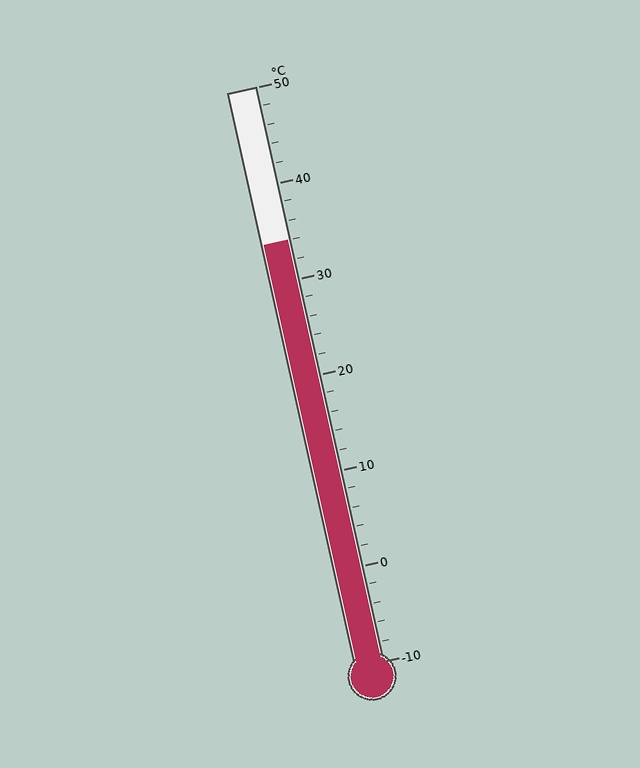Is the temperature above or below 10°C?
The temperature is above 10°C.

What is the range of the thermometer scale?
The thermometer scale ranges from -10°C to 50°C.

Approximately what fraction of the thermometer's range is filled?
The thermometer is filled to approximately 75% of its range.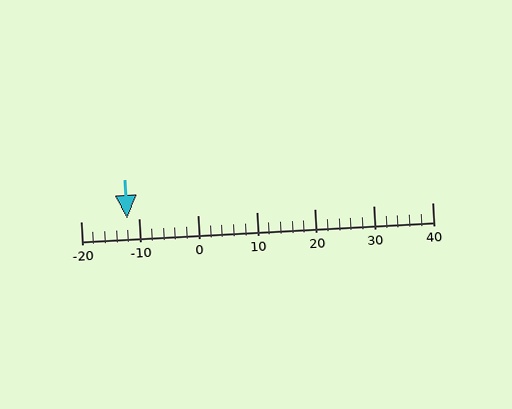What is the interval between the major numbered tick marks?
The major tick marks are spaced 10 units apart.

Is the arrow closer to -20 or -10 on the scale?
The arrow is closer to -10.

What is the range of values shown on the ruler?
The ruler shows values from -20 to 40.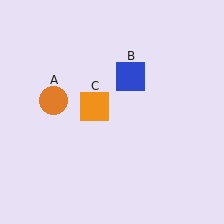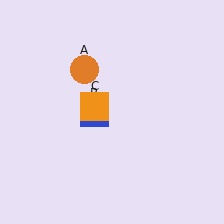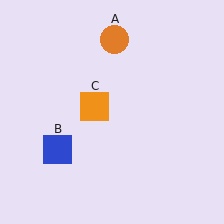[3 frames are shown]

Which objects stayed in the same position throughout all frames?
Orange square (object C) remained stationary.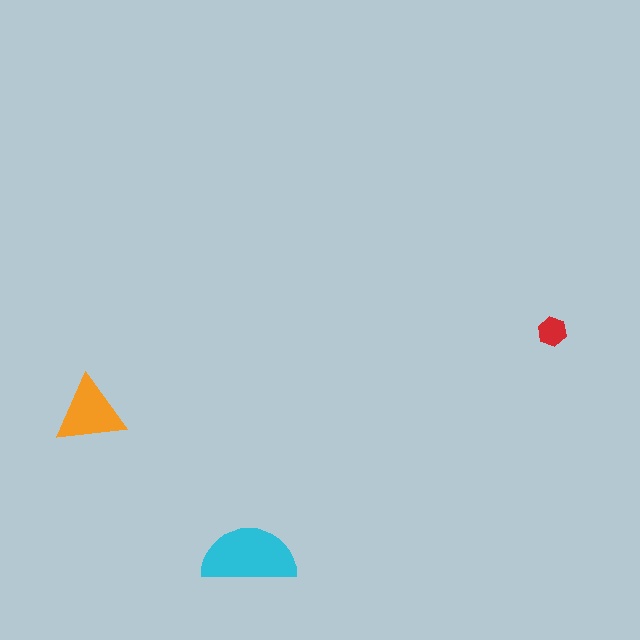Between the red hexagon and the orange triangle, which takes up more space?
The orange triangle.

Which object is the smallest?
The red hexagon.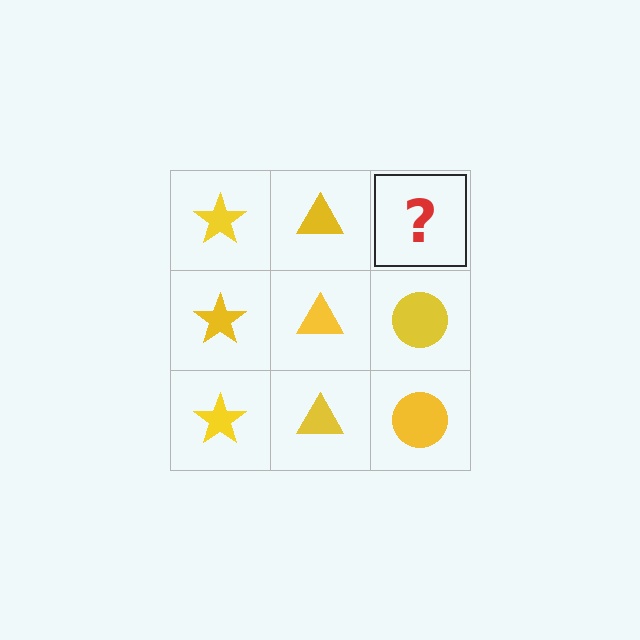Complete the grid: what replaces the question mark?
The question mark should be replaced with a yellow circle.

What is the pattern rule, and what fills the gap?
The rule is that each column has a consistent shape. The gap should be filled with a yellow circle.